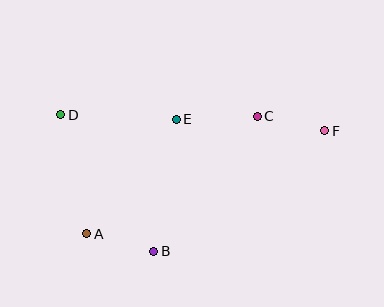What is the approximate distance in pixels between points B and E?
The distance between B and E is approximately 134 pixels.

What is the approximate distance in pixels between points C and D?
The distance between C and D is approximately 197 pixels.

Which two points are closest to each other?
Points C and F are closest to each other.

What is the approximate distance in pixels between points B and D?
The distance between B and D is approximately 165 pixels.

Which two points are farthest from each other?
Points D and F are farthest from each other.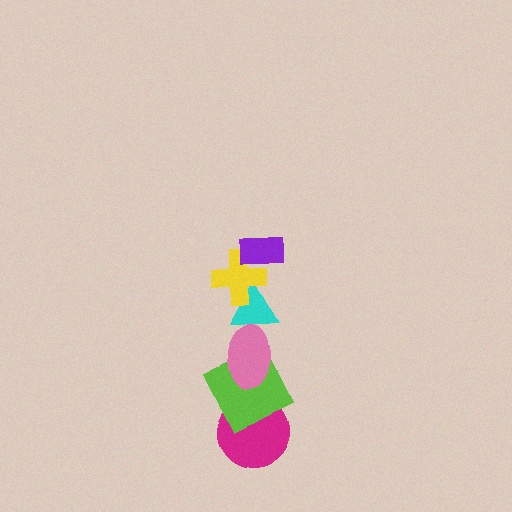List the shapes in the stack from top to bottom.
From top to bottom: the purple rectangle, the yellow cross, the cyan triangle, the pink ellipse, the lime square, the magenta circle.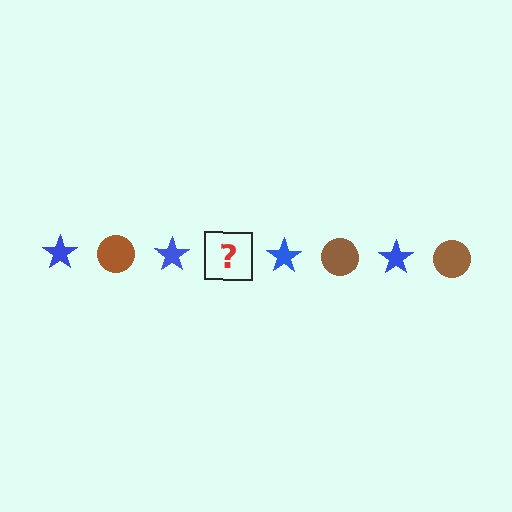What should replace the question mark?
The question mark should be replaced with a brown circle.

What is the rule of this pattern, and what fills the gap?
The rule is that the pattern alternates between blue star and brown circle. The gap should be filled with a brown circle.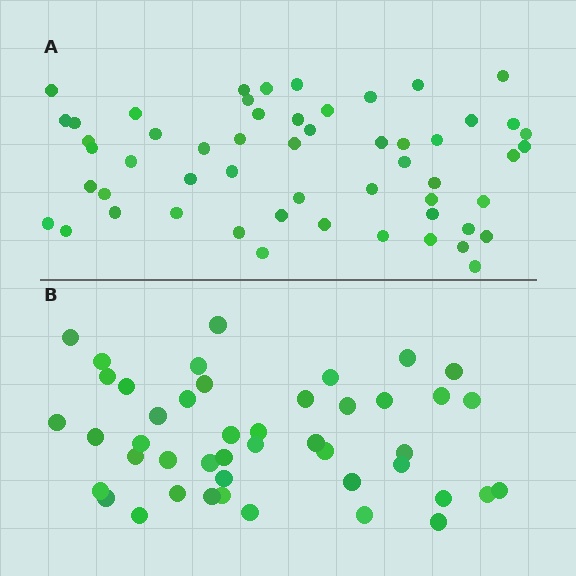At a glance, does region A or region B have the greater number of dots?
Region A (the top region) has more dots.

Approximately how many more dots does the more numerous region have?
Region A has roughly 10 or so more dots than region B.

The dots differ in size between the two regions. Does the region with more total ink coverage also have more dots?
No. Region B has more total ink coverage because its dots are larger, but region A actually contains more individual dots. Total area can be misleading — the number of items is what matters here.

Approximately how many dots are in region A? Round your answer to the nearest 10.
About 60 dots. (The exact count is 55, which rounds to 60.)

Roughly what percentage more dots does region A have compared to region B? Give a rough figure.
About 20% more.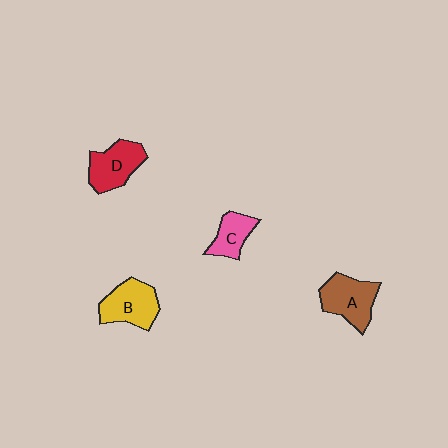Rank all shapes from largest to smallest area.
From largest to smallest: A (brown), B (yellow), D (red), C (pink).